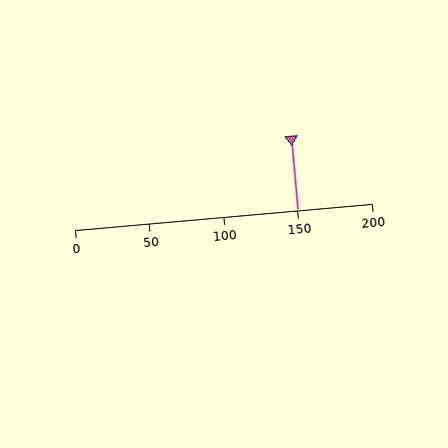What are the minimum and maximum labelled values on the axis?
The axis runs from 0 to 200.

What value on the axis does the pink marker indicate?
The marker indicates approximately 150.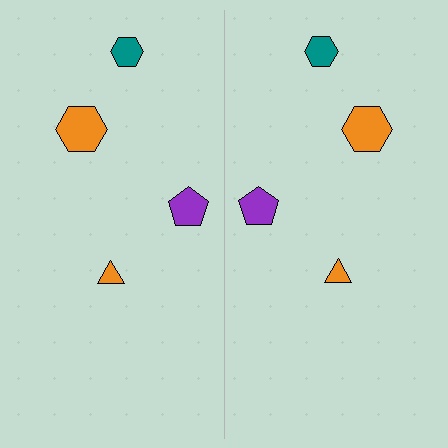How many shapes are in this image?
There are 8 shapes in this image.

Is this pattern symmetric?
Yes, this pattern has bilateral (reflection) symmetry.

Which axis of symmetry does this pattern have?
The pattern has a vertical axis of symmetry running through the center of the image.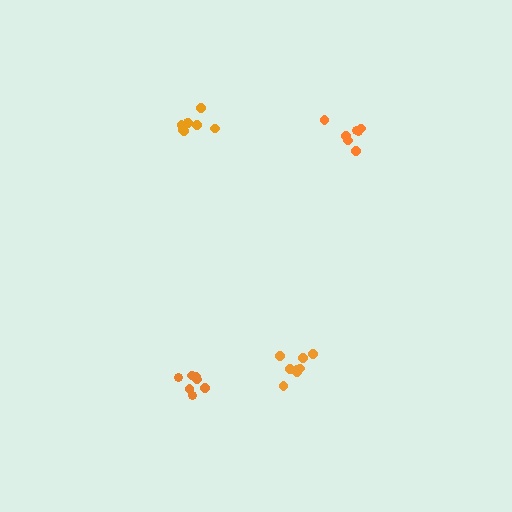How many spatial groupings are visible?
There are 4 spatial groupings.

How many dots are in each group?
Group 1: 9 dots, Group 2: 8 dots, Group 3: 7 dots, Group 4: 7 dots (31 total).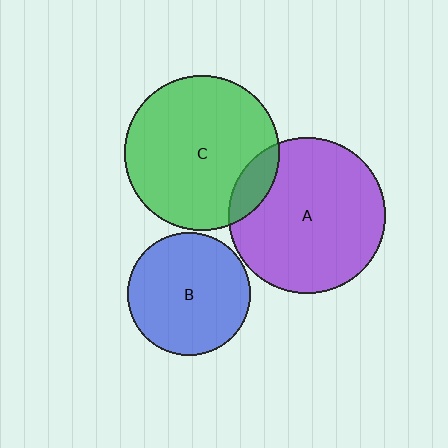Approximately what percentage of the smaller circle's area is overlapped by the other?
Approximately 10%.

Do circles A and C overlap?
Yes.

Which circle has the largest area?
Circle A (purple).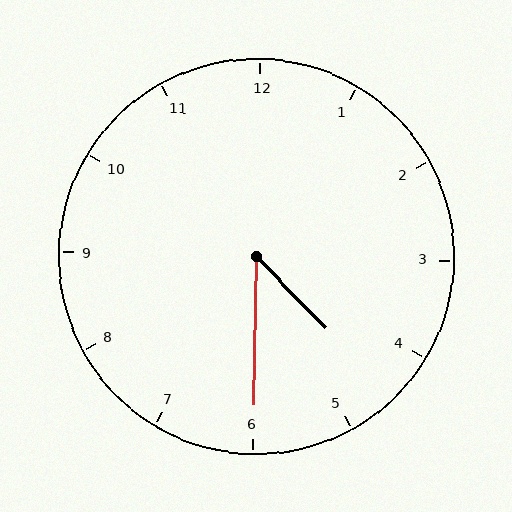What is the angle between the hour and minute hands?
Approximately 45 degrees.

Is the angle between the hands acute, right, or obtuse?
It is acute.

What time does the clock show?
4:30.